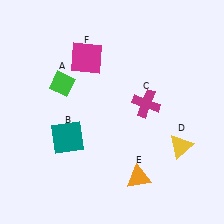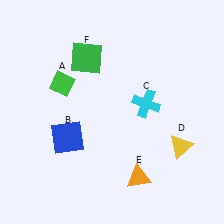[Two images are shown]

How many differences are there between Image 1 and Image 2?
There are 3 differences between the two images.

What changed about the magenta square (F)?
In Image 1, F is magenta. In Image 2, it changed to green.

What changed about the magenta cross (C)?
In Image 1, C is magenta. In Image 2, it changed to cyan.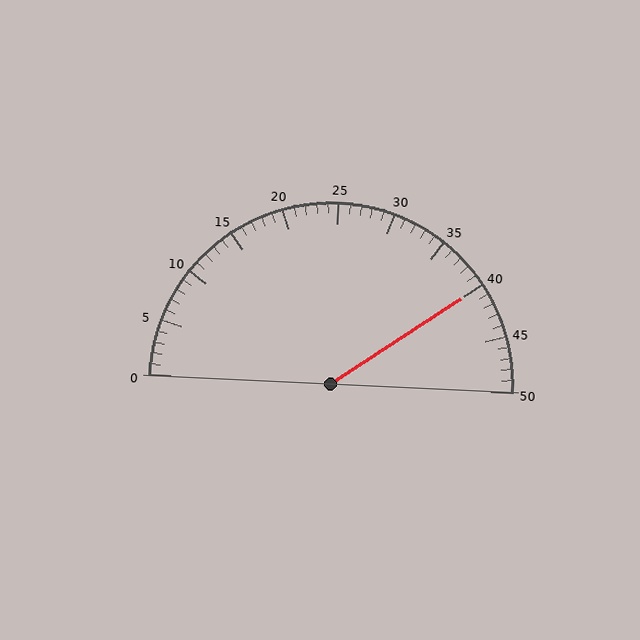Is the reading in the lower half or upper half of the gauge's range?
The reading is in the upper half of the range (0 to 50).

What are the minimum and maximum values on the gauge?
The gauge ranges from 0 to 50.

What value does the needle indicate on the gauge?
The needle indicates approximately 40.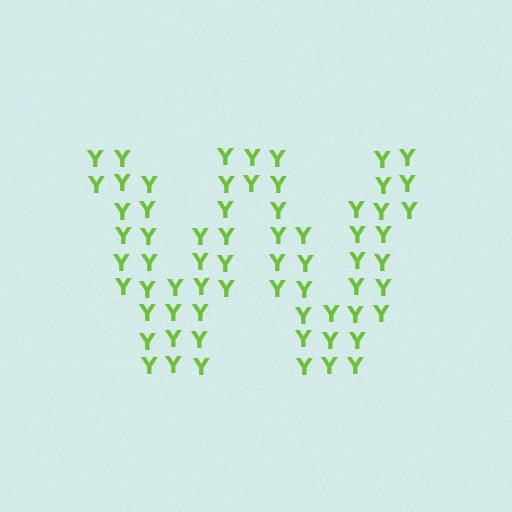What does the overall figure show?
The overall figure shows the letter W.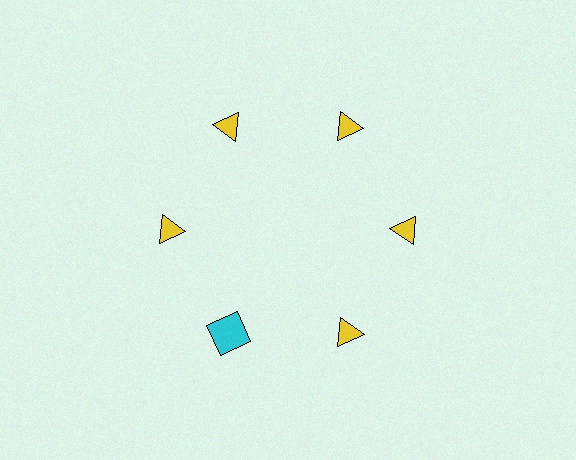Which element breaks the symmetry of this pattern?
The cyan square at roughly the 7 o'clock position breaks the symmetry. All other shapes are yellow triangles.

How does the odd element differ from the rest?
It differs in both color (cyan instead of yellow) and shape (square instead of triangle).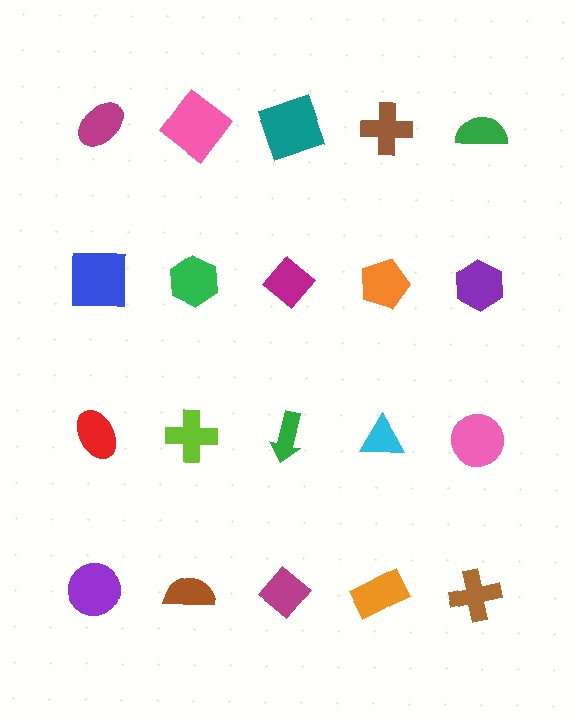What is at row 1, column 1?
A magenta ellipse.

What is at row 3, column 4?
A cyan triangle.